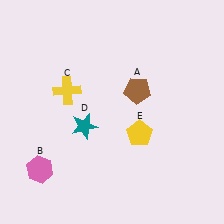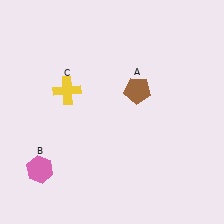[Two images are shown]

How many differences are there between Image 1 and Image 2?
There are 2 differences between the two images.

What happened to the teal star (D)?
The teal star (D) was removed in Image 2. It was in the bottom-left area of Image 1.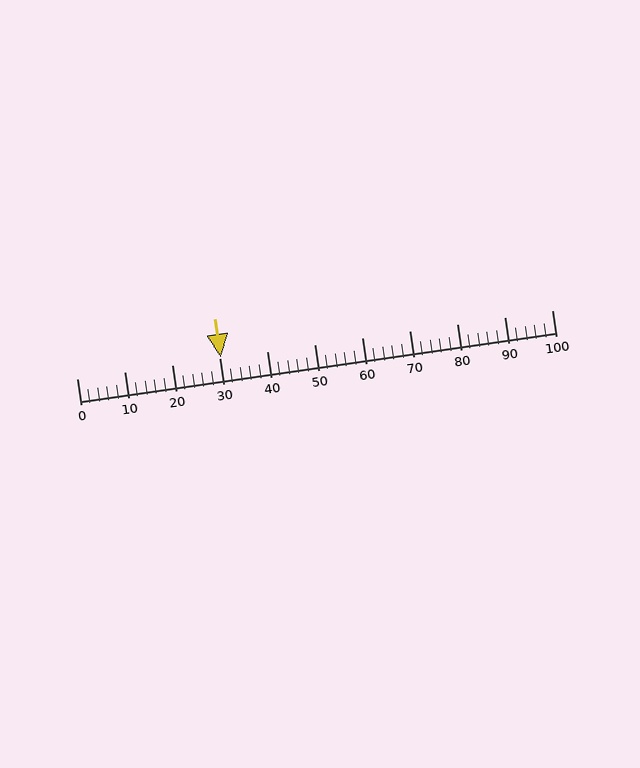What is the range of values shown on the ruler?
The ruler shows values from 0 to 100.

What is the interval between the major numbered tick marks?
The major tick marks are spaced 10 units apart.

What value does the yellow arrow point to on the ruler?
The yellow arrow points to approximately 30.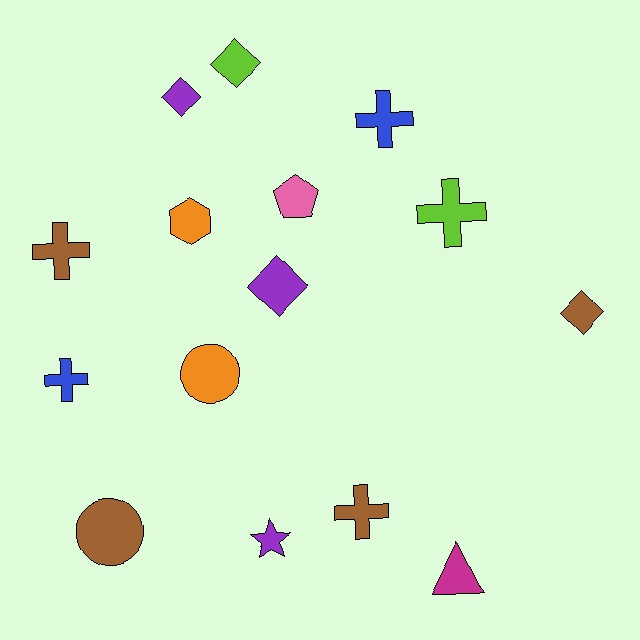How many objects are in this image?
There are 15 objects.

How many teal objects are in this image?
There are no teal objects.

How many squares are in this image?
There are no squares.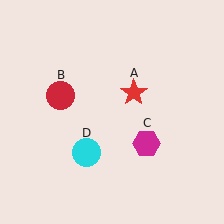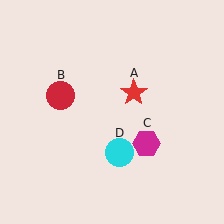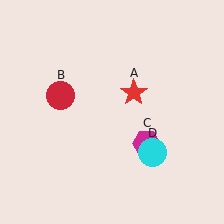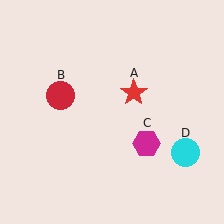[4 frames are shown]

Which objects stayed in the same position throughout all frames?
Red star (object A) and red circle (object B) and magenta hexagon (object C) remained stationary.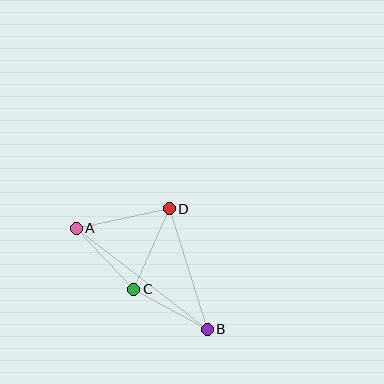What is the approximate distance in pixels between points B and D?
The distance between B and D is approximately 127 pixels.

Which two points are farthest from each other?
Points A and B are farthest from each other.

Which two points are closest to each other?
Points A and C are closest to each other.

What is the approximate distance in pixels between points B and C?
The distance between B and C is approximately 84 pixels.